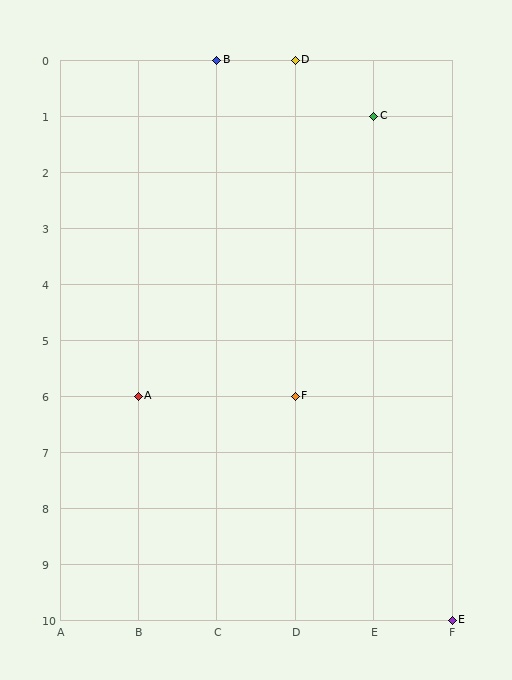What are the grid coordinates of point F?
Point F is at grid coordinates (D, 6).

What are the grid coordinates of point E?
Point E is at grid coordinates (F, 10).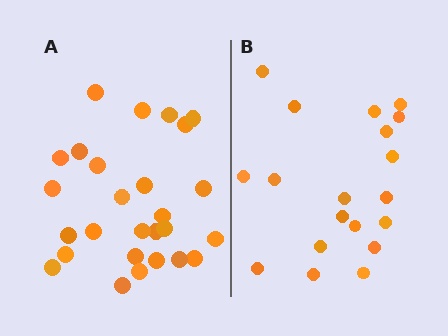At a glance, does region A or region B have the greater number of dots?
Region A (the left region) has more dots.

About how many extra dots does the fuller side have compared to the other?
Region A has roughly 8 or so more dots than region B.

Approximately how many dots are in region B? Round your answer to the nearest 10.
About 20 dots. (The exact count is 19, which rounds to 20.)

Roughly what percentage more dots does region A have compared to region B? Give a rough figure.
About 40% more.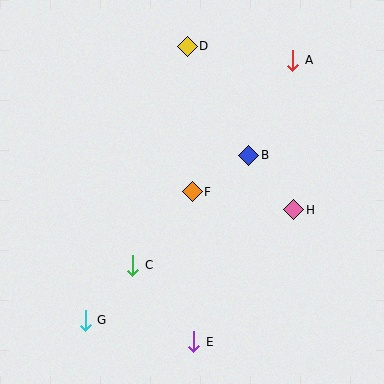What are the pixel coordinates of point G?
Point G is at (85, 320).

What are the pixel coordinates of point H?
Point H is at (294, 210).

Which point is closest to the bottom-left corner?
Point G is closest to the bottom-left corner.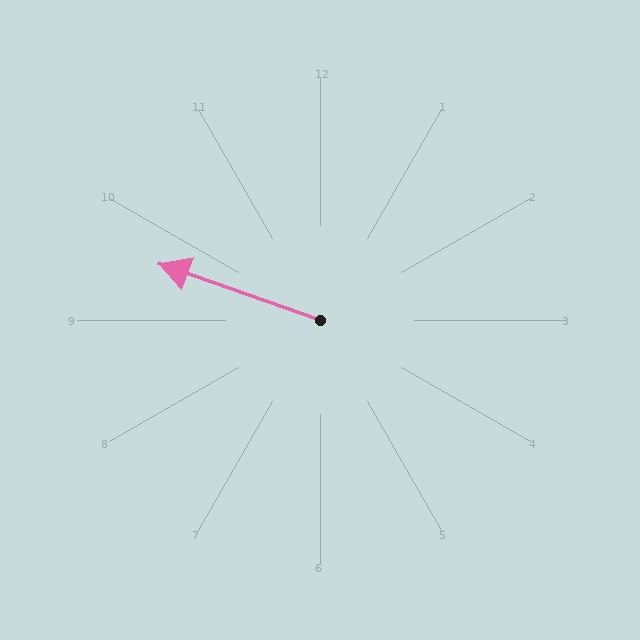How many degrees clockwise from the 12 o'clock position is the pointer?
Approximately 289 degrees.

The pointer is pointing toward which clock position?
Roughly 10 o'clock.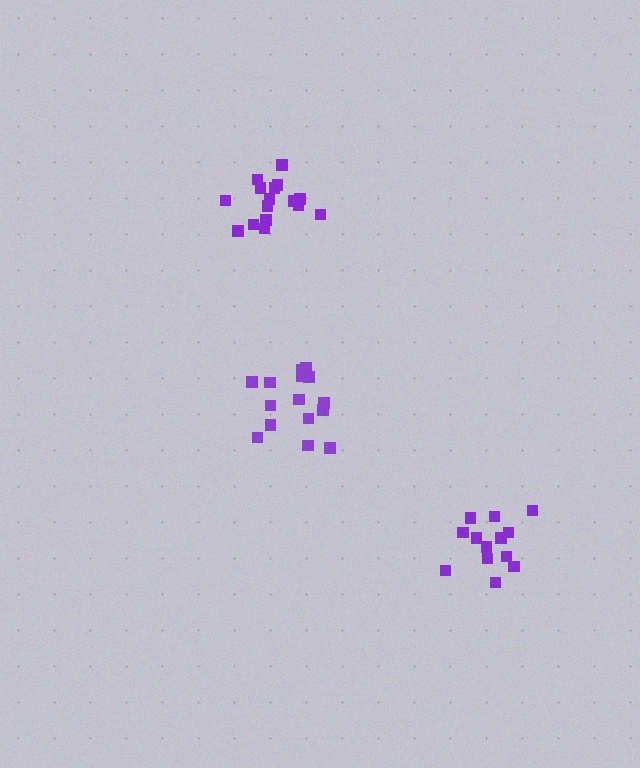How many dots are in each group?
Group 1: 16 dots, Group 2: 15 dots, Group 3: 13 dots (44 total).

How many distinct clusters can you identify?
There are 3 distinct clusters.